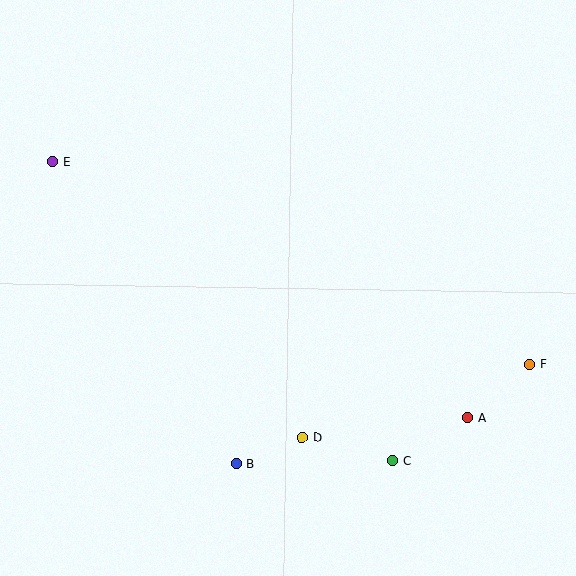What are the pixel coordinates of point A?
Point A is at (467, 418).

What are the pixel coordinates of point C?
Point C is at (393, 461).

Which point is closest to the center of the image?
Point D at (302, 437) is closest to the center.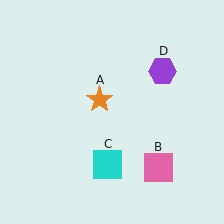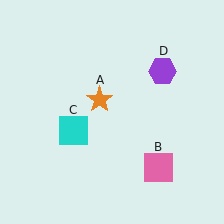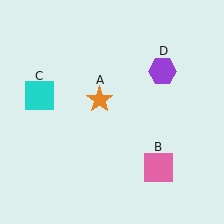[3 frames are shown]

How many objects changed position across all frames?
1 object changed position: cyan square (object C).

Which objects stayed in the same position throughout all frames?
Orange star (object A) and pink square (object B) and purple hexagon (object D) remained stationary.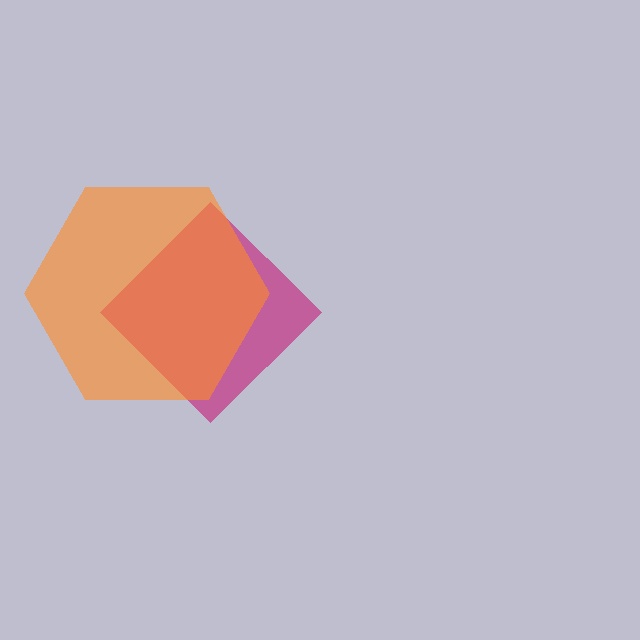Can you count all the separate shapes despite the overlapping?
Yes, there are 2 separate shapes.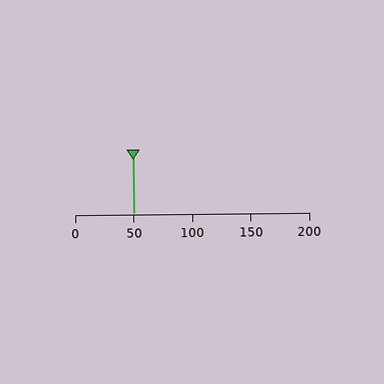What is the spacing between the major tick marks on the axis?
The major ticks are spaced 50 apart.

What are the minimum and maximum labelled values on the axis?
The axis runs from 0 to 200.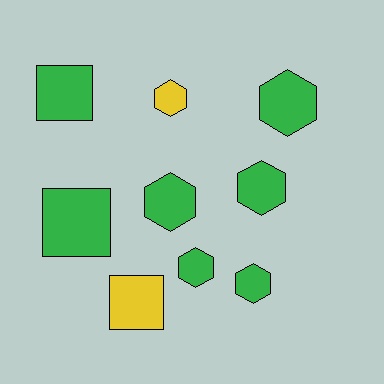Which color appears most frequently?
Green, with 7 objects.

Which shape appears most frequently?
Hexagon, with 6 objects.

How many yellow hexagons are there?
There is 1 yellow hexagon.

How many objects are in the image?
There are 9 objects.